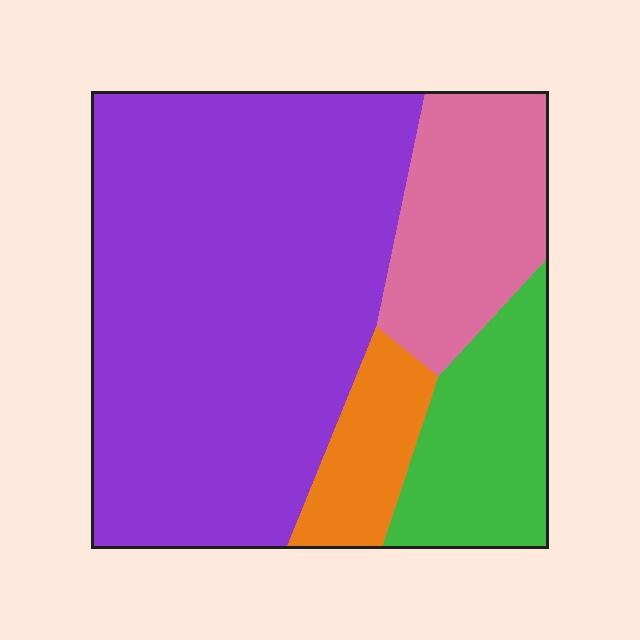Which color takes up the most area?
Purple, at roughly 60%.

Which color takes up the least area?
Orange, at roughly 10%.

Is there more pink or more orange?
Pink.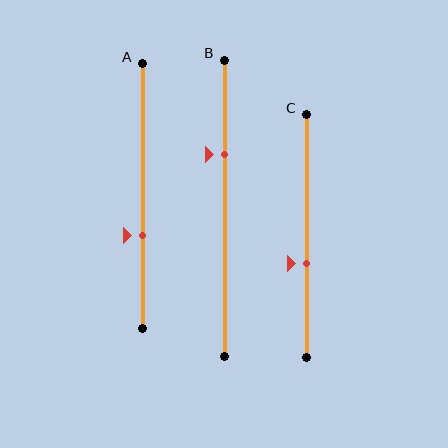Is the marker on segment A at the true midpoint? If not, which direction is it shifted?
No, the marker on segment A is shifted downward by about 15% of the segment length.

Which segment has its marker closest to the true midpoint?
Segment C has its marker closest to the true midpoint.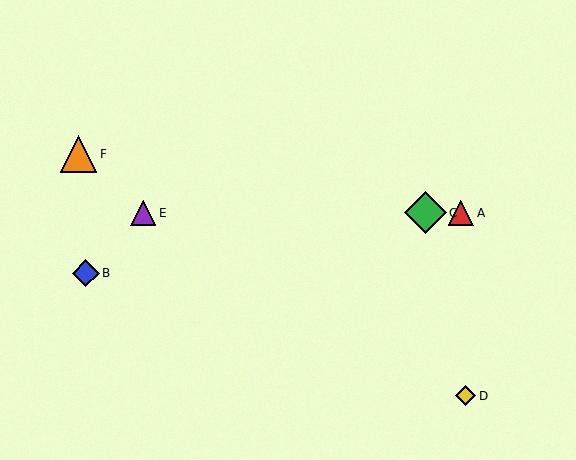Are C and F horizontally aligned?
No, C is at y≈213 and F is at y≈154.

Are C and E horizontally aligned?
Yes, both are at y≈213.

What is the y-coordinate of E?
Object E is at y≈213.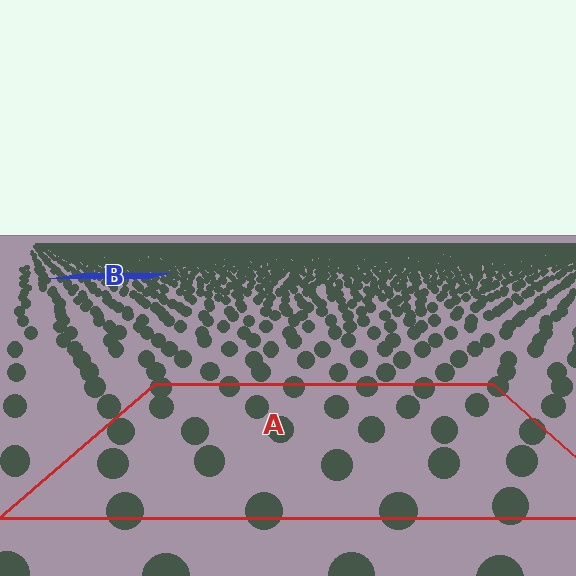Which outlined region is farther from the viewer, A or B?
Region B is farther from the viewer — the texture elements inside it appear smaller and more densely packed.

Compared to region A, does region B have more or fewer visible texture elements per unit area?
Region B has more texture elements per unit area — they are packed more densely because it is farther away.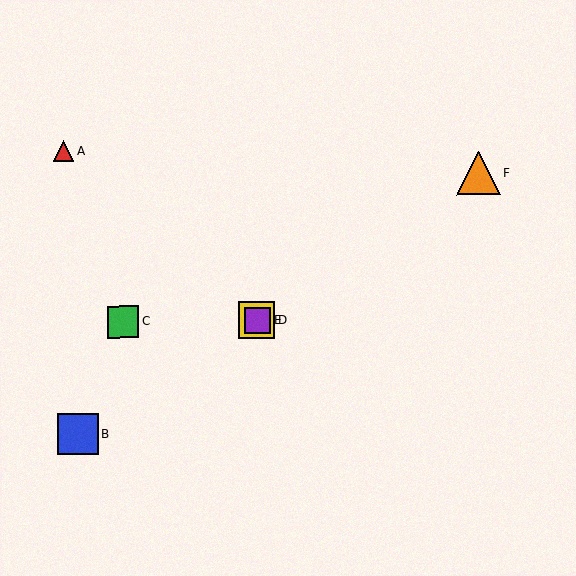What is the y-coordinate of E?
Object E is at y≈321.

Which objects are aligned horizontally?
Objects C, D, E are aligned horizontally.